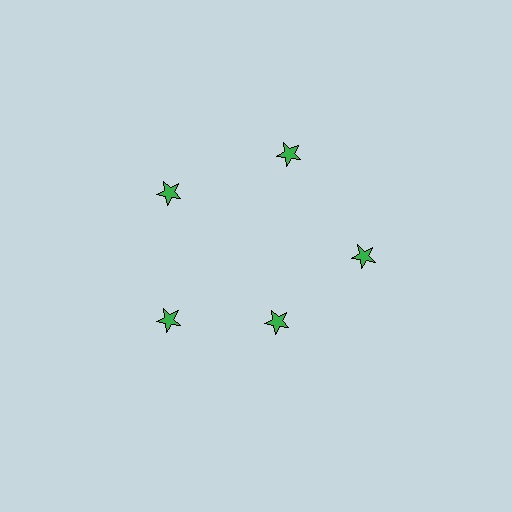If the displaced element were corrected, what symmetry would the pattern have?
It would have 5-fold rotational symmetry — the pattern would map onto itself every 72 degrees.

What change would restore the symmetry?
The symmetry would be restored by moving it outward, back onto the ring so that all 5 stars sit at equal angles and equal distance from the center.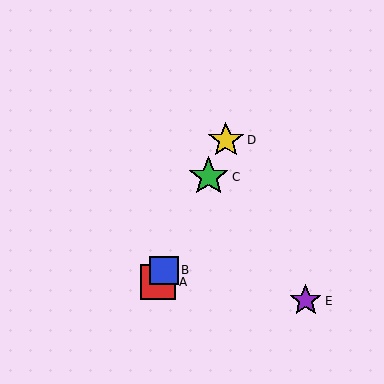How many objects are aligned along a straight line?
4 objects (A, B, C, D) are aligned along a straight line.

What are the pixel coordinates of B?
Object B is at (164, 270).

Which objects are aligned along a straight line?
Objects A, B, C, D are aligned along a straight line.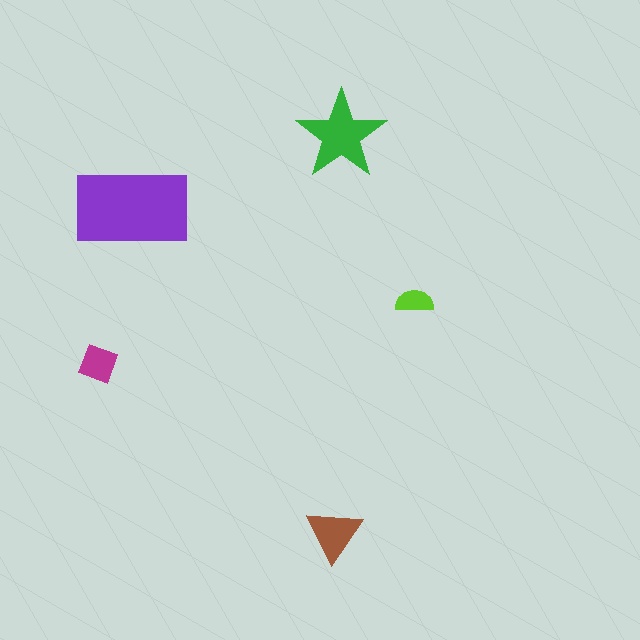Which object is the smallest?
The lime semicircle.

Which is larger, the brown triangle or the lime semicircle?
The brown triangle.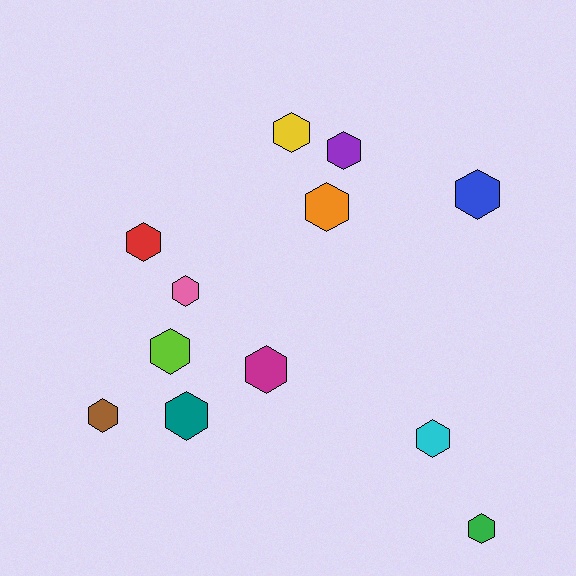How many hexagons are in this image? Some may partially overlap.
There are 12 hexagons.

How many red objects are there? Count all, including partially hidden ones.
There is 1 red object.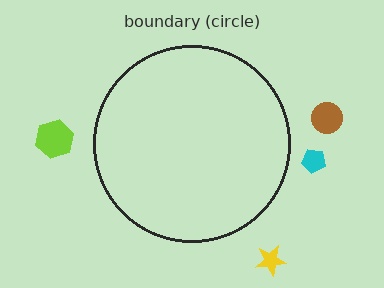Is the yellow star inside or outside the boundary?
Outside.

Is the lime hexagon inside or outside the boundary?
Outside.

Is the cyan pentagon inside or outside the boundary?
Outside.